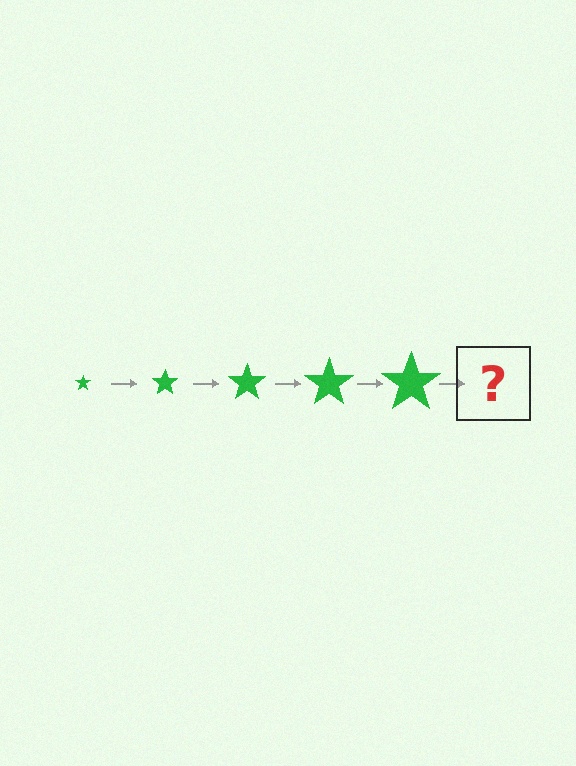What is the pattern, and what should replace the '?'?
The pattern is that the star gets progressively larger each step. The '?' should be a green star, larger than the previous one.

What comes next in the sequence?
The next element should be a green star, larger than the previous one.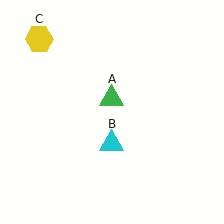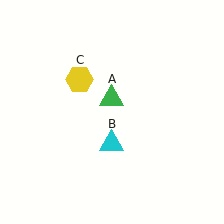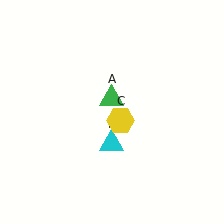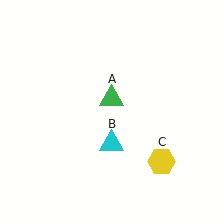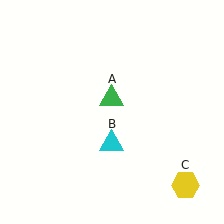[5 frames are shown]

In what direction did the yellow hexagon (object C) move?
The yellow hexagon (object C) moved down and to the right.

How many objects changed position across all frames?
1 object changed position: yellow hexagon (object C).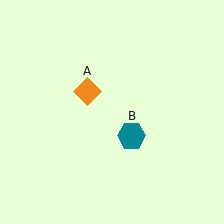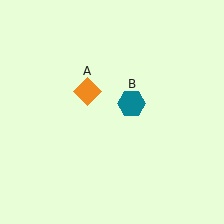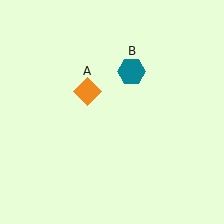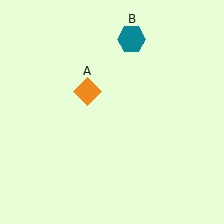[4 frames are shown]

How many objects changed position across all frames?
1 object changed position: teal hexagon (object B).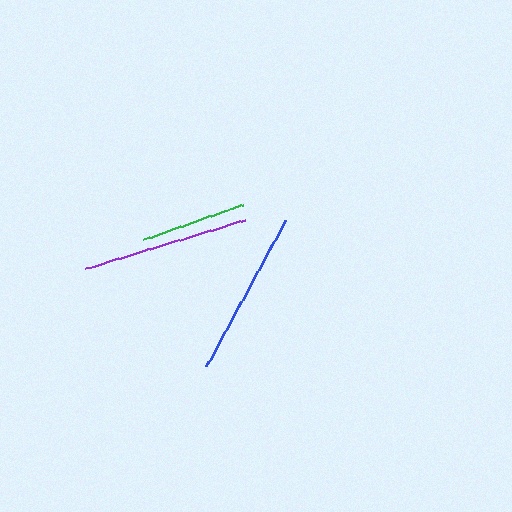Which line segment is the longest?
The blue line is the longest at approximately 167 pixels.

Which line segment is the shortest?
The green line is the shortest at approximately 105 pixels.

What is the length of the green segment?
The green segment is approximately 105 pixels long.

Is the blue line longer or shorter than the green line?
The blue line is longer than the green line.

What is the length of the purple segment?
The purple segment is approximately 166 pixels long.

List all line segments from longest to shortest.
From longest to shortest: blue, purple, green.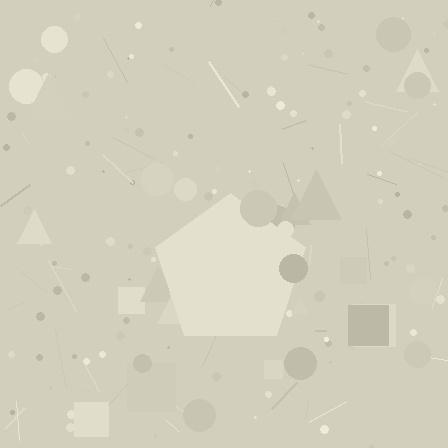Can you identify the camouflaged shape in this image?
The camouflaged shape is a pentagon.